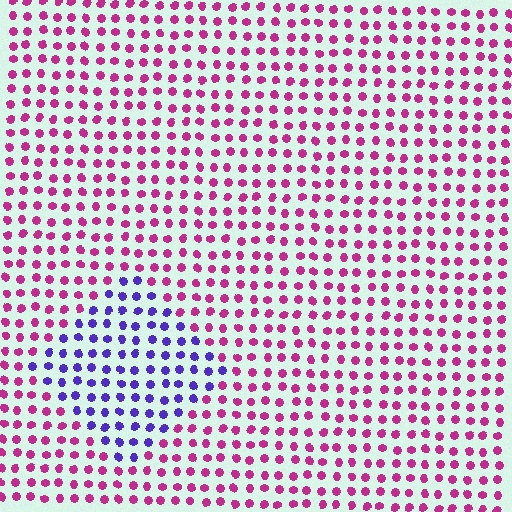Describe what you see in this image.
The image is filled with small magenta elements in a uniform arrangement. A diamond-shaped region is visible where the elements are tinted to a slightly different hue, forming a subtle color boundary.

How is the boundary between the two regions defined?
The boundary is defined purely by a slight shift in hue (about 65 degrees). Spacing, size, and orientation are identical on both sides.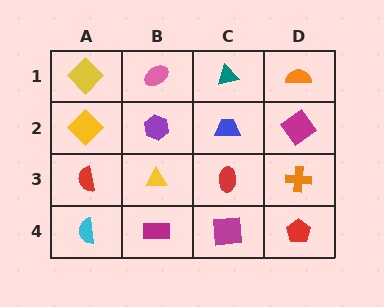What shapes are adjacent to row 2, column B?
A pink ellipse (row 1, column B), a yellow triangle (row 3, column B), a yellow diamond (row 2, column A), a blue trapezoid (row 2, column C).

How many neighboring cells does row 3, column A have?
3.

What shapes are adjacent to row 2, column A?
A yellow diamond (row 1, column A), a red semicircle (row 3, column A), a purple hexagon (row 2, column B).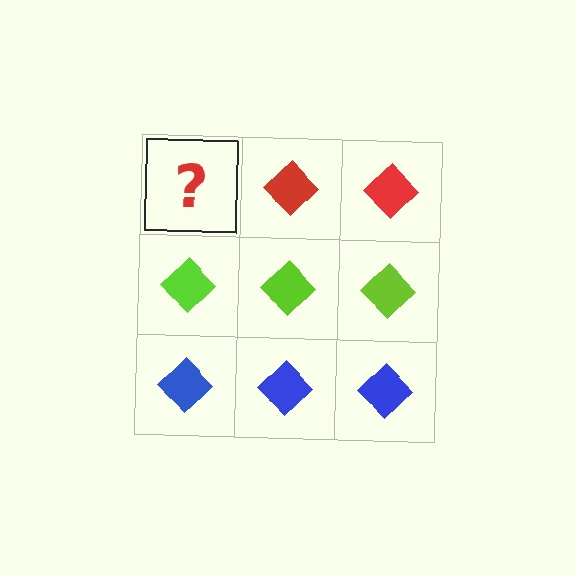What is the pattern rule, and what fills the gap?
The rule is that each row has a consistent color. The gap should be filled with a red diamond.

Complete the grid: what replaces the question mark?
The question mark should be replaced with a red diamond.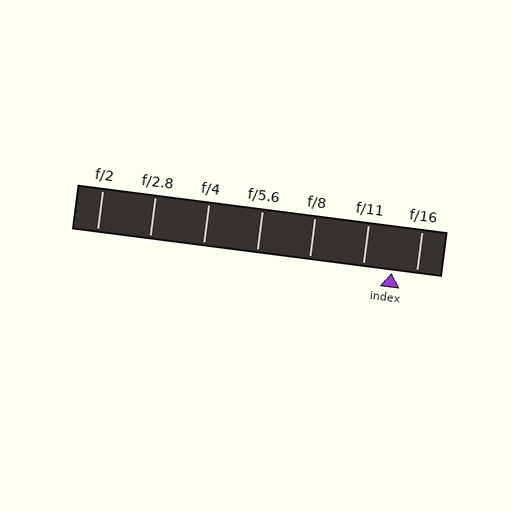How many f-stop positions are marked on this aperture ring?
There are 7 f-stop positions marked.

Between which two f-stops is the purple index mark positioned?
The index mark is between f/11 and f/16.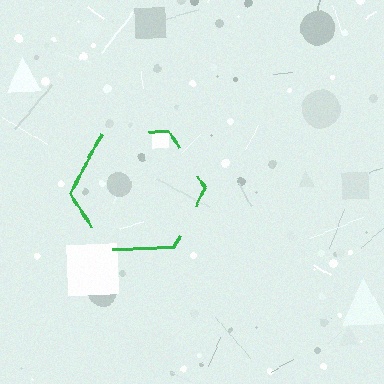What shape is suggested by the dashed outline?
The dashed outline suggests a hexagon.